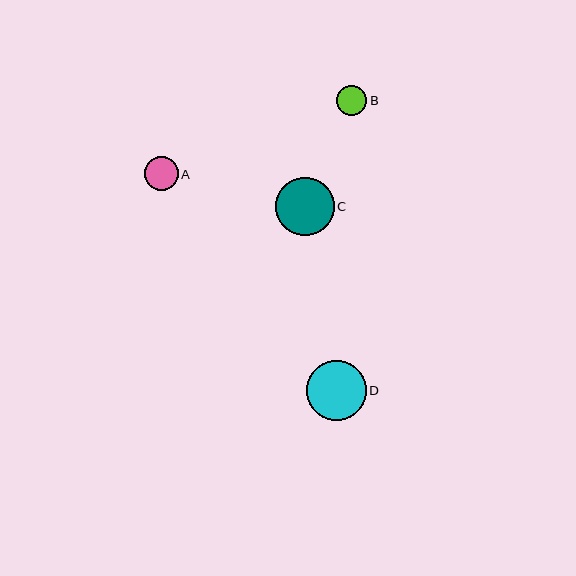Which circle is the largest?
Circle D is the largest with a size of approximately 60 pixels.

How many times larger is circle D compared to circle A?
Circle D is approximately 1.8 times the size of circle A.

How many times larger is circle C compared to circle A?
Circle C is approximately 1.7 times the size of circle A.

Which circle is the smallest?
Circle B is the smallest with a size of approximately 30 pixels.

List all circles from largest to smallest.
From largest to smallest: D, C, A, B.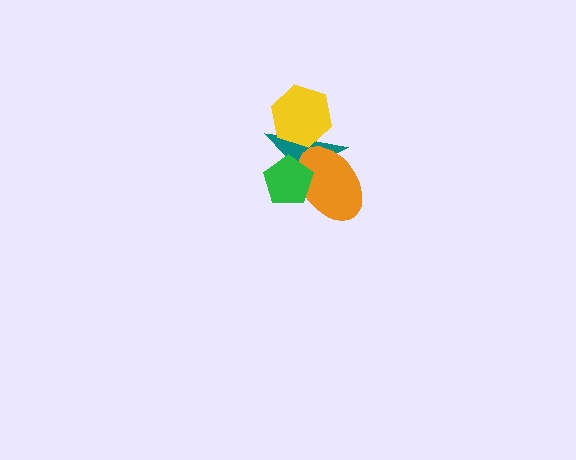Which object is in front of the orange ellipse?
The green pentagon is in front of the orange ellipse.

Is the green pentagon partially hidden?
No, no other shape covers it.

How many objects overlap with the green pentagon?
2 objects overlap with the green pentagon.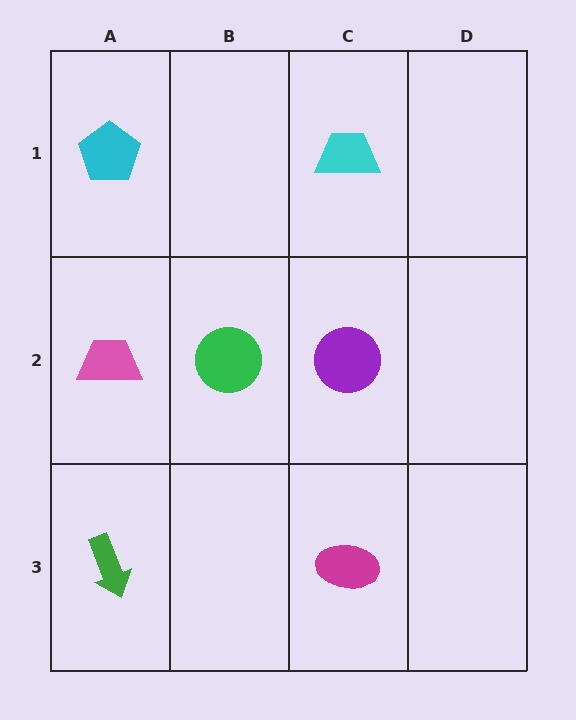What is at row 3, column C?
A magenta ellipse.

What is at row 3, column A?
A green arrow.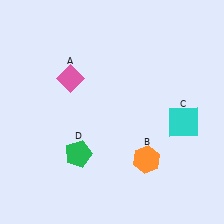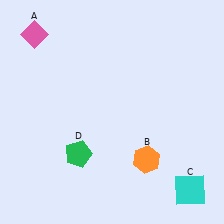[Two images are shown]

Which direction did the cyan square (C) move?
The cyan square (C) moved down.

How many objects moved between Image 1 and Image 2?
2 objects moved between the two images.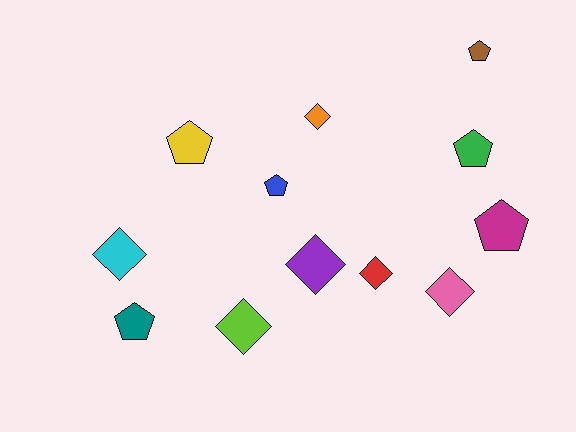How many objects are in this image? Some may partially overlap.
There are 12 objects.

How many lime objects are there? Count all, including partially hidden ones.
There is 1 lime object.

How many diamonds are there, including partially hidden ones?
There are 6 diamonds.